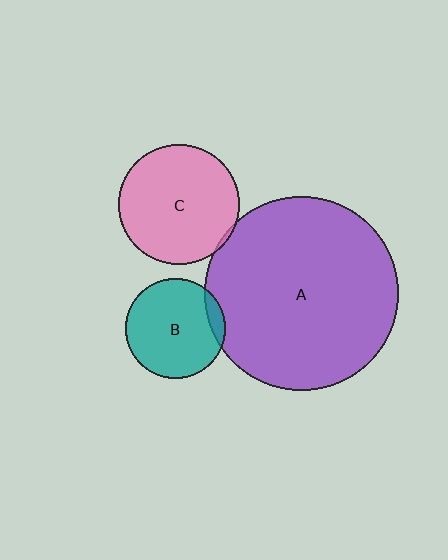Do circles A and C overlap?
Yes.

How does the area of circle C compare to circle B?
Approximately 1.5 times.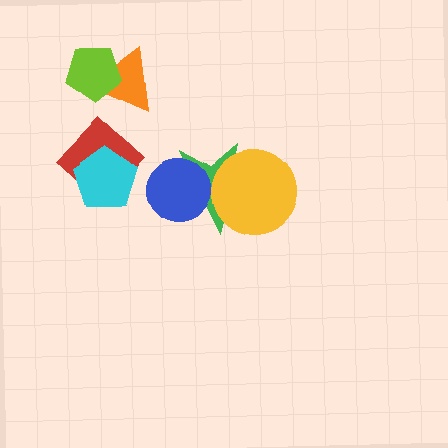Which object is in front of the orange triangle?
The lime pentagon is in front of the orange triangle.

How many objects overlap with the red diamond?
1 object overlaps with the red diamond.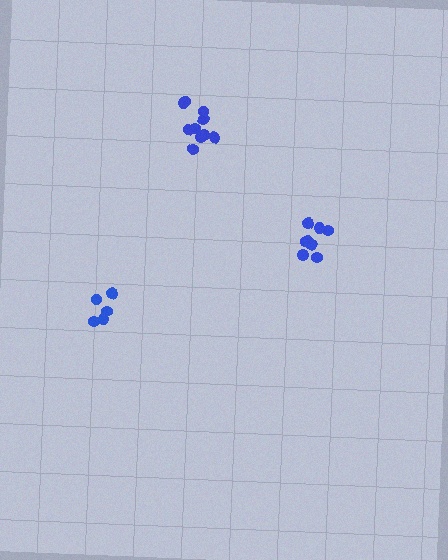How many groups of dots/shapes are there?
There are 3 groups.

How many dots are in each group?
Group 1: 8 dots, Group 2: 10 dots, Group 3: 5 dots (23 total).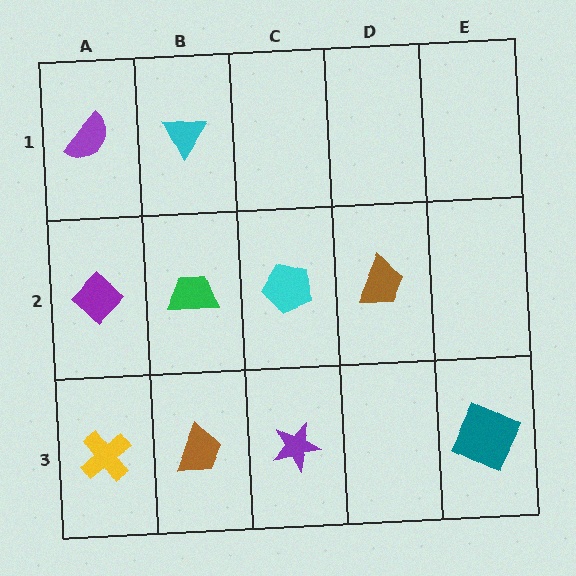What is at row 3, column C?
A purple star.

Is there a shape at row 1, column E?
No, that cell is empty.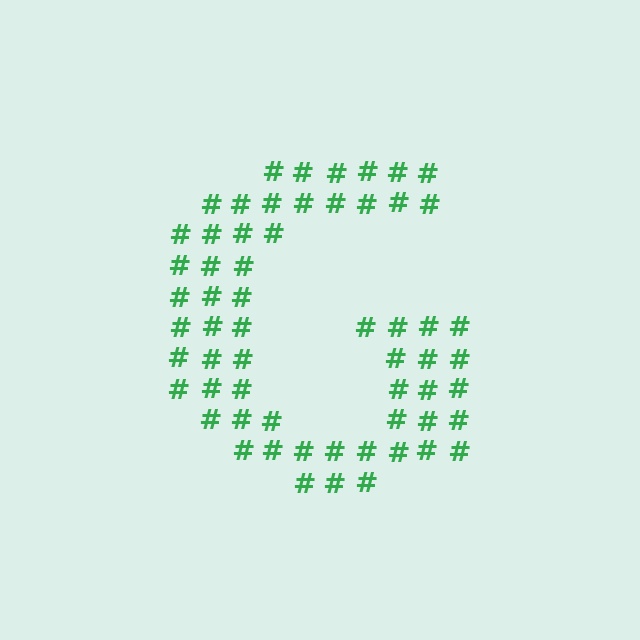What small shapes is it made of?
It is made of small hash symbols.